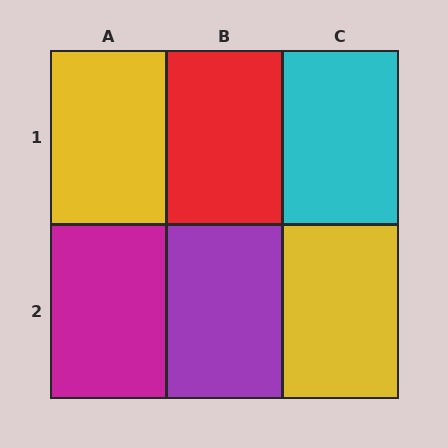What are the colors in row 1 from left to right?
Yellow, red, cyan.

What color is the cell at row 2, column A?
Magenta.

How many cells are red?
1 cell is red.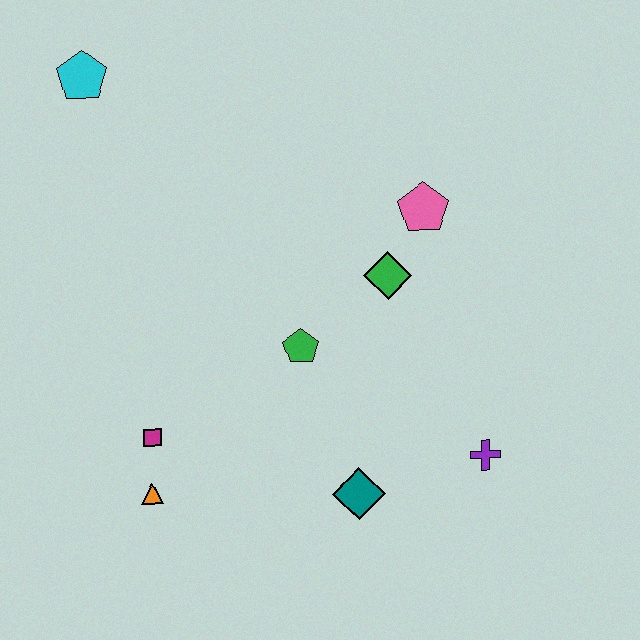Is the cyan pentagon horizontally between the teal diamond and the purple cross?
No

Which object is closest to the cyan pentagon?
The green pentagon is closest to the cyan pentagon.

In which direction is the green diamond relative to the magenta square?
The green diamond is to the right of the magenta square.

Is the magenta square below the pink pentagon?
Yes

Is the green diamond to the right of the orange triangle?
Yes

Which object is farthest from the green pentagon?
The cyan pentagon is farthest from the green pentagon.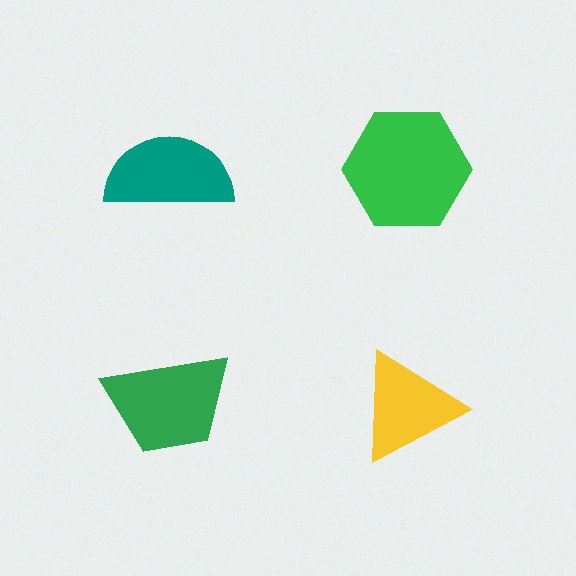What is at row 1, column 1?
A teal semicircle.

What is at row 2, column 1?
A green trapezoid.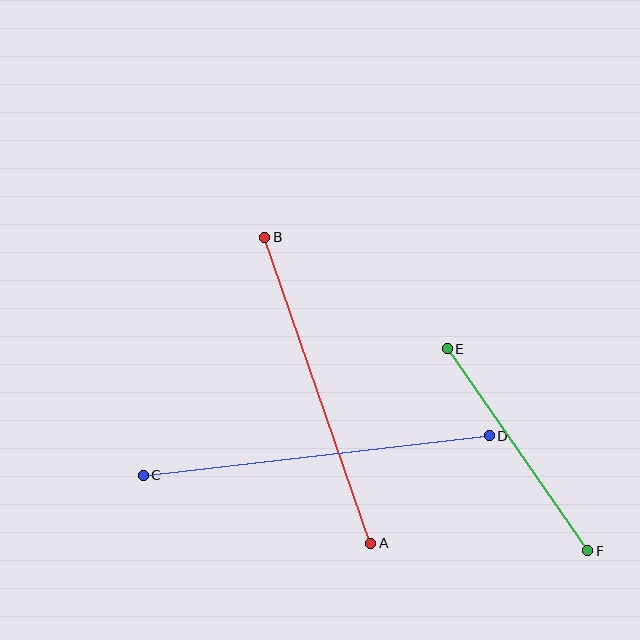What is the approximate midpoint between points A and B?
The midpoint is at approximately (318, 390) pixels.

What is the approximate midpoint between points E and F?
The midpoint is at approximately (517, 450) pixels.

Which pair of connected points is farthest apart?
Points C and D are farthest apart.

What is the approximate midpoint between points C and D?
The midpoint is at approximately (316, 455) pixels.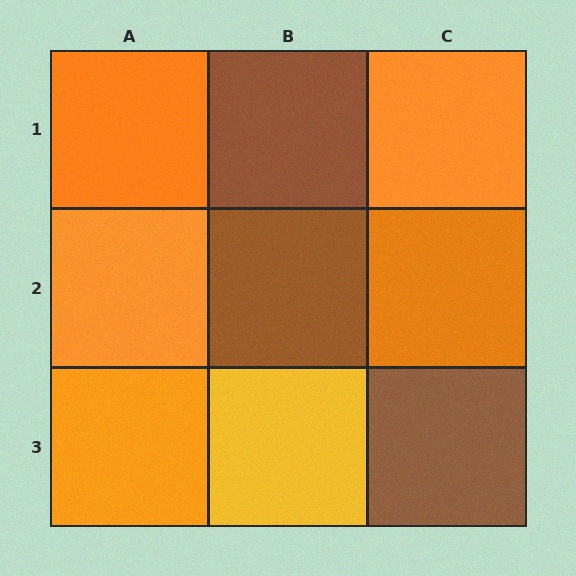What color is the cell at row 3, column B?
Yellow.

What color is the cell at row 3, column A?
Orange.